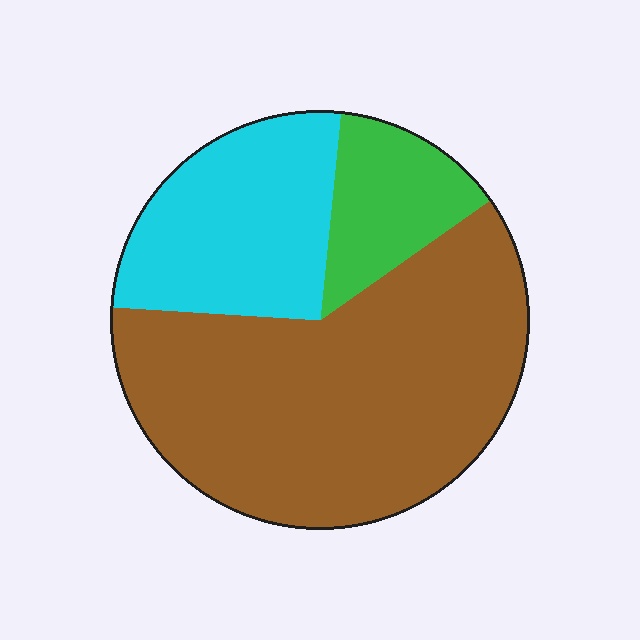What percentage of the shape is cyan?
Cyan covers about 25% of the shape.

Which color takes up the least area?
Green, at roughly 15%.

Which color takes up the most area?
Brown, at roughly 60%.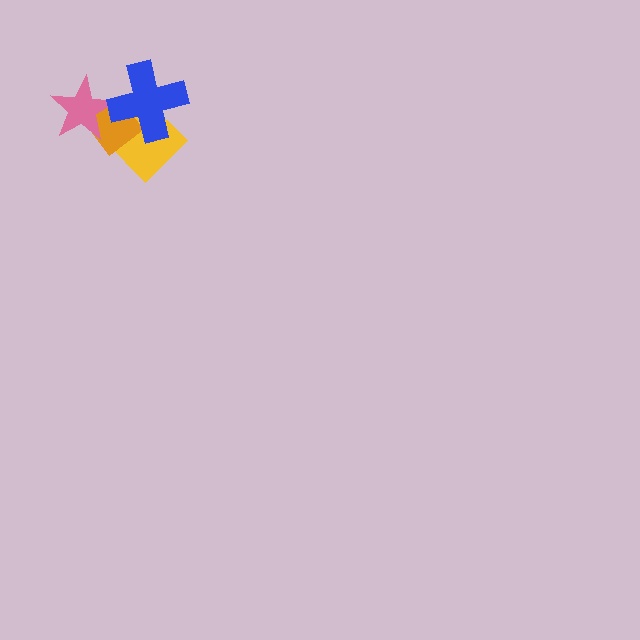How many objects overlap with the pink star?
2 objects overlap with the pink star.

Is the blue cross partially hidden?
No, no other shape covers it.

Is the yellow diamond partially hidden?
Yes, it is partially covered by another shape.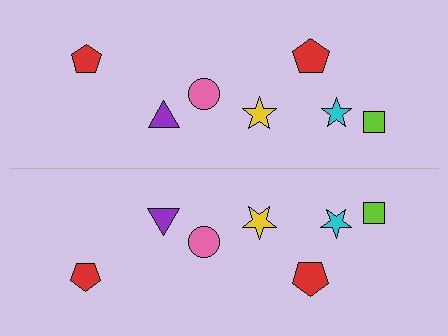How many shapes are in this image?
There are 14 shapes in this image.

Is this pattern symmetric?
Yes, this pattern has bilateral (reflection) symmetry.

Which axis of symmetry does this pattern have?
The pattern has a horizontal axis of symmetry running through the center of the image.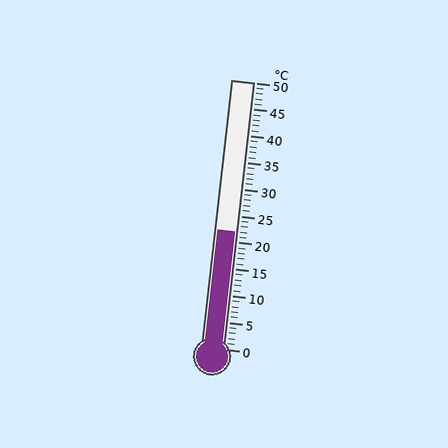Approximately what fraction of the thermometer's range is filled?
The thermometer is filled to approximately 45% of its range.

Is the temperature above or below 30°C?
The temperature is below 30°C.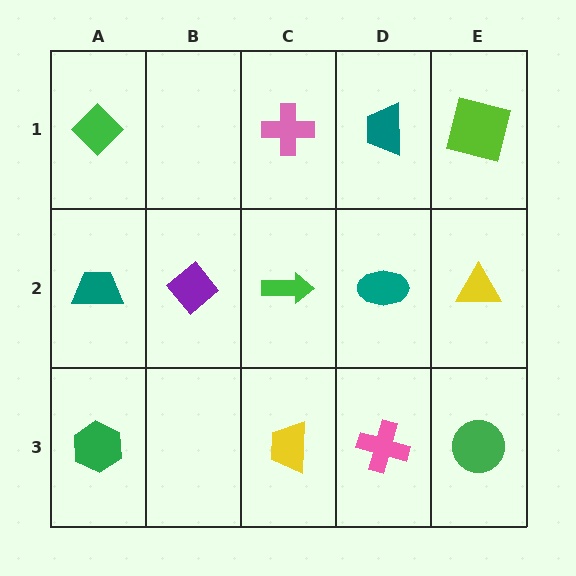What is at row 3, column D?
A pink cross.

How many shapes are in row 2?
5 shapes.